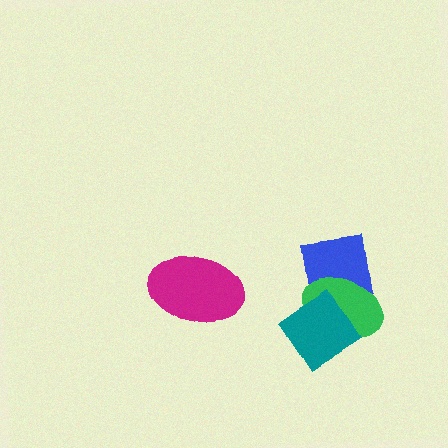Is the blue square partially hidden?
Yes, it is partially covered by another shape.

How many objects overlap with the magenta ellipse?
0 objects overlap with the magenta ellipse.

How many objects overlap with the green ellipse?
2 objects overlap with the green ellipse.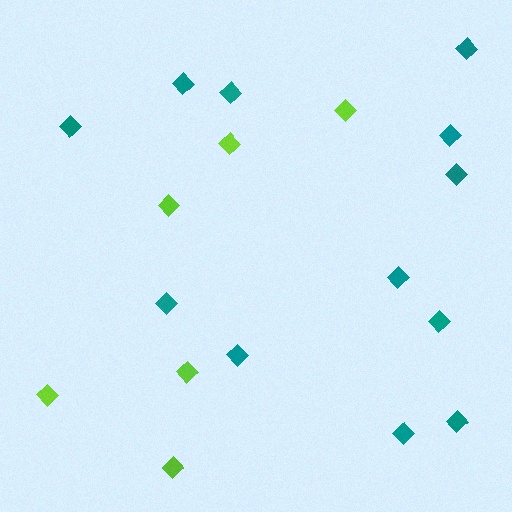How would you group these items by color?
There are 2 groups: one group of teal diamonds (12) and one group of lime diamonds (6).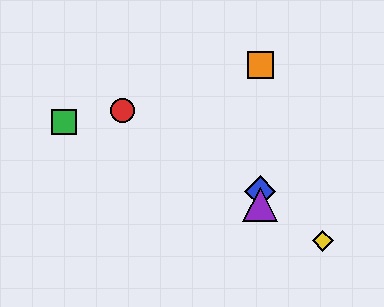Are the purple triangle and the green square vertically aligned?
No, the purple triangle is at x≈260 and the green square is at x≈64.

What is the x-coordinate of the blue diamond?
The blue diamond is at x≈260.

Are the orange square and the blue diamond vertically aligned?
Yes, both are at x≈260.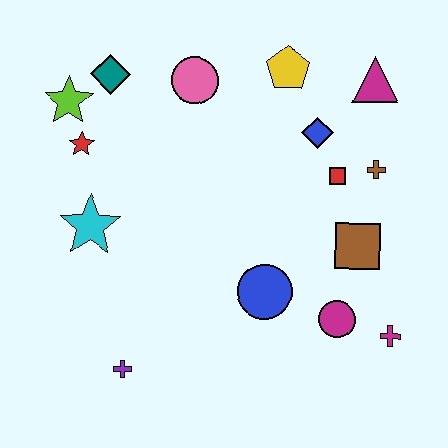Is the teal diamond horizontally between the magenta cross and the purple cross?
No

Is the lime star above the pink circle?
No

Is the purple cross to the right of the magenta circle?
No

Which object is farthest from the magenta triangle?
The purple cross is farthest from the magenta triangle.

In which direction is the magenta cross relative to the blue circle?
The magenta cross is to the right of the blue circle.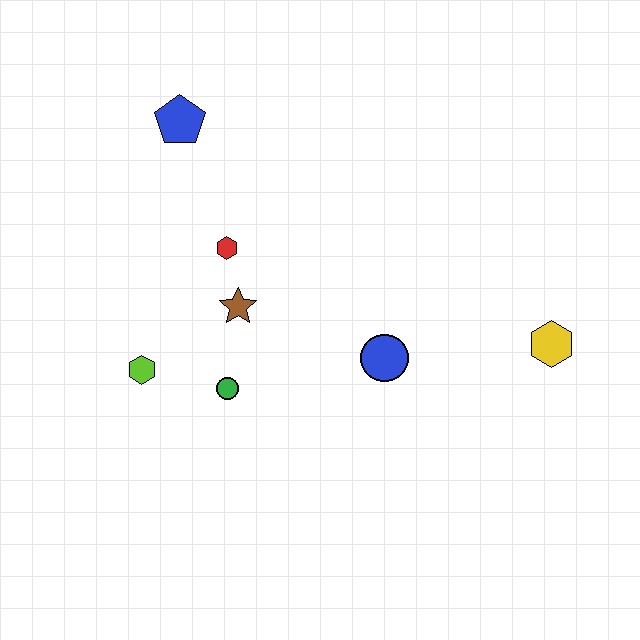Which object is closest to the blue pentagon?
The red hexagon is closest to the blue pentagon.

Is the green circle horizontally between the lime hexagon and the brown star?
Yes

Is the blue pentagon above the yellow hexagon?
Yes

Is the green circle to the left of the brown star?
Yes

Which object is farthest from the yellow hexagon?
The blue pentagon is farthest from the yellow hexagon.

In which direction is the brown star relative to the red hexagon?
The brown star is below the red hexagon.